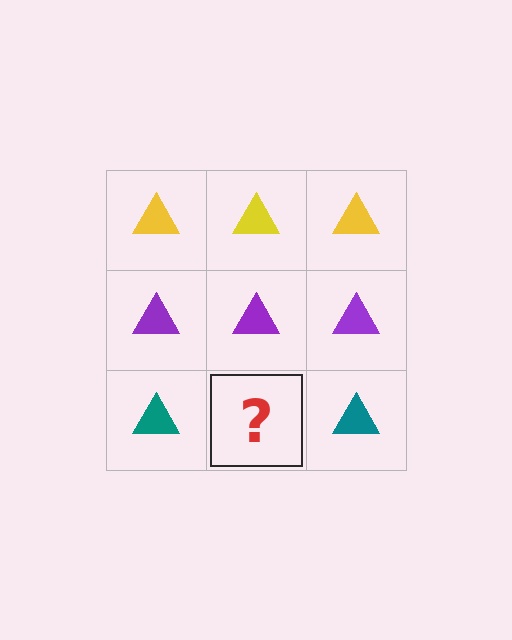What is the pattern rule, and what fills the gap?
The rule is that each row has a consistent color. The gap should be filled with a teal triangle.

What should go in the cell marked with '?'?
The missing cell should contain a teal triangle.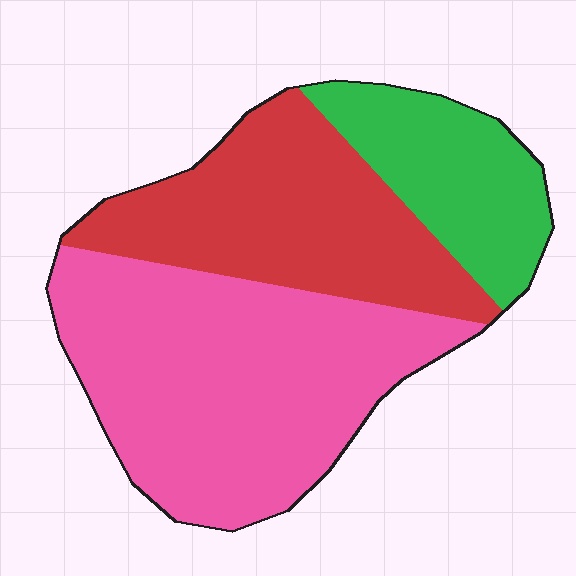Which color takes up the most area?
Pink, at roughly 50%.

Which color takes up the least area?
Green, at roughly 20%.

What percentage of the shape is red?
Red takes up between a quarter and a half of the shape.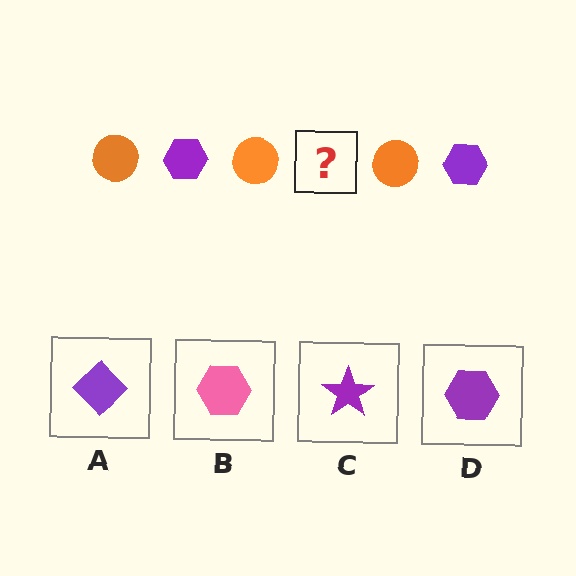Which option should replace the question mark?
Option D.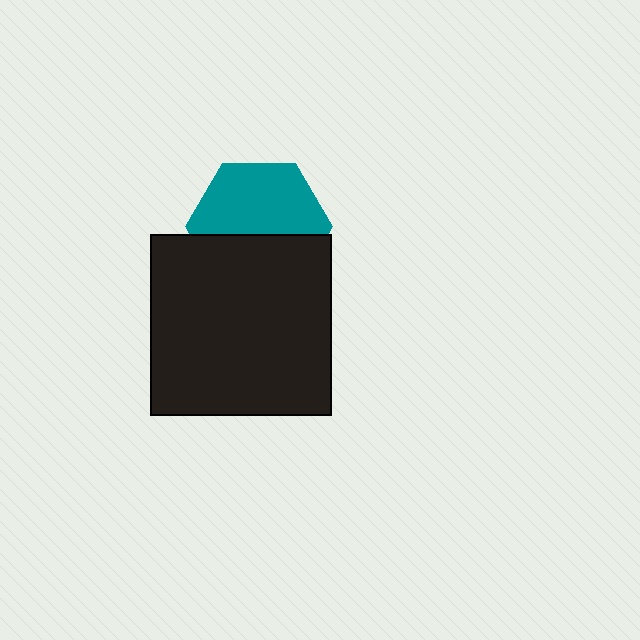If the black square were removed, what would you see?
You would see the complete teal hexagon.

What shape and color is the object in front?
The object in front is a black square.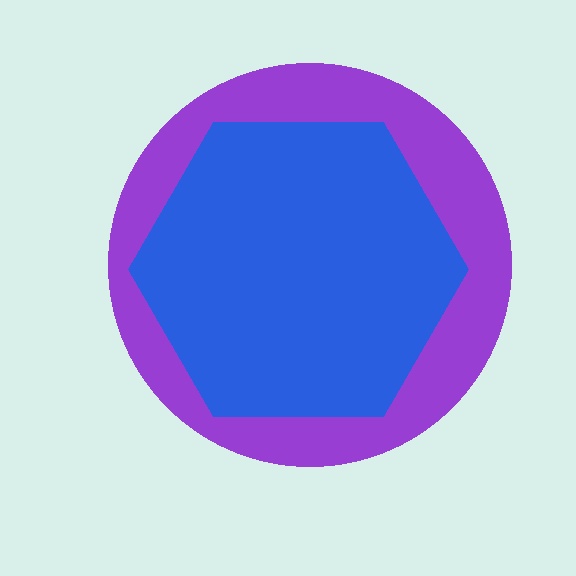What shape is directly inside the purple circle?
The blue hexagon.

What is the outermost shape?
The purple circle.